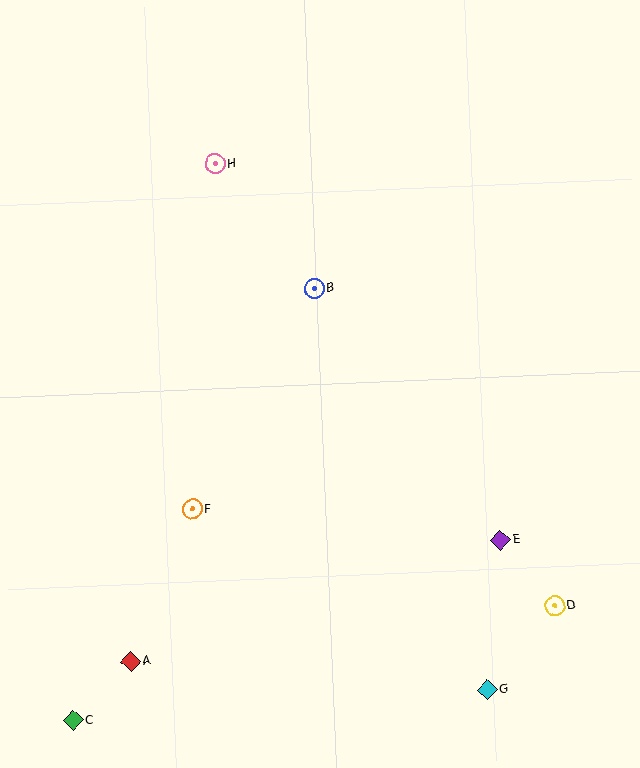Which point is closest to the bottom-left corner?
Point C is closest to the bottom-left corner.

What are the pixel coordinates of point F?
Point F is at (192, 509).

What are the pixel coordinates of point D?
Point D is at (555, 606).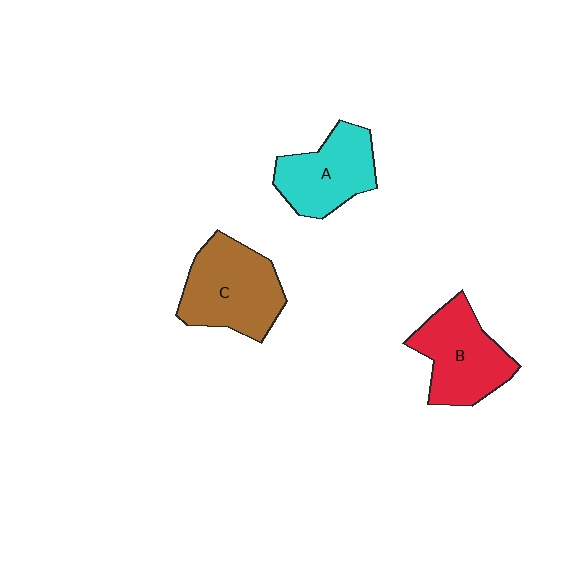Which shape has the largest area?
Shape C (brown).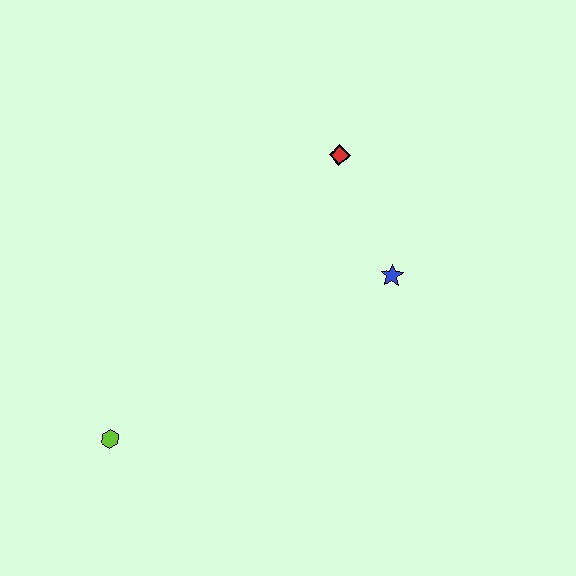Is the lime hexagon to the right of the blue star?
No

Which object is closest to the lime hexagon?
The blue star is closest to the lime hexagon.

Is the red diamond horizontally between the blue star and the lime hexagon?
Yes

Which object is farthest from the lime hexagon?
The red diamond is farthest from the lime hexagon.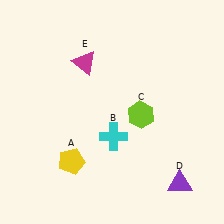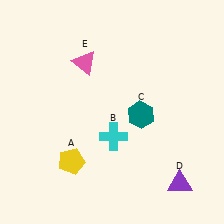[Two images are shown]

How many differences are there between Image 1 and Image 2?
There are 2 differences between the two images.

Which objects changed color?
C changed from lime to teal. E changed from magenta to pink.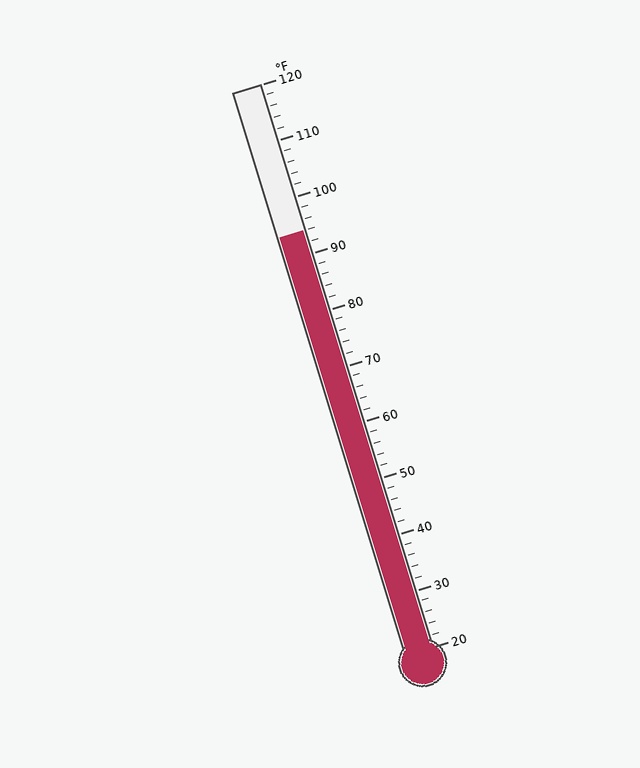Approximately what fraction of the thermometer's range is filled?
The thermometer is filled to approximately 75% of its range.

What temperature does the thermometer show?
The thermometer shows approximately 94°F.